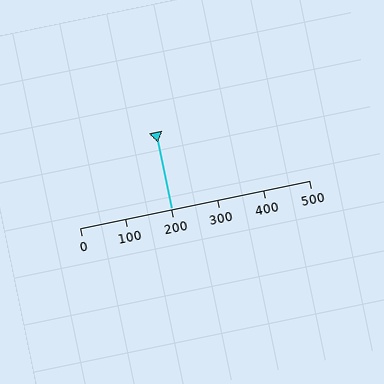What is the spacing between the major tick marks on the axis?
The major ticks are spaced 100 apart.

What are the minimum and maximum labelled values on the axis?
The axis runs from 0 to 500.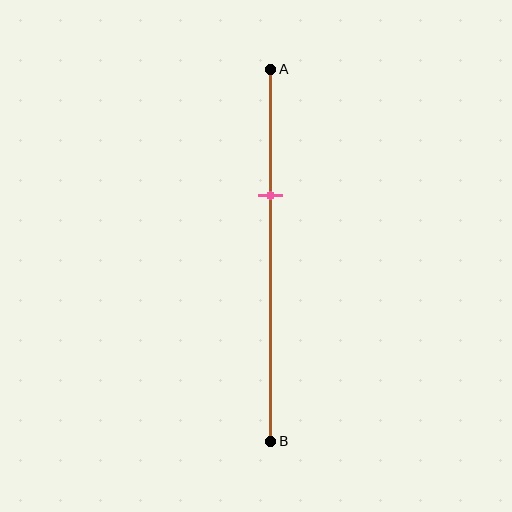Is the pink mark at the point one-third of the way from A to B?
Yes, the mark is approximately at the one-third point.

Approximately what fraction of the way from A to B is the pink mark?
The pink mark is approximately 35% of the way from A to B.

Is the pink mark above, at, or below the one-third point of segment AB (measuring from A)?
The pink mark is approximately at the one-third point of segment AB.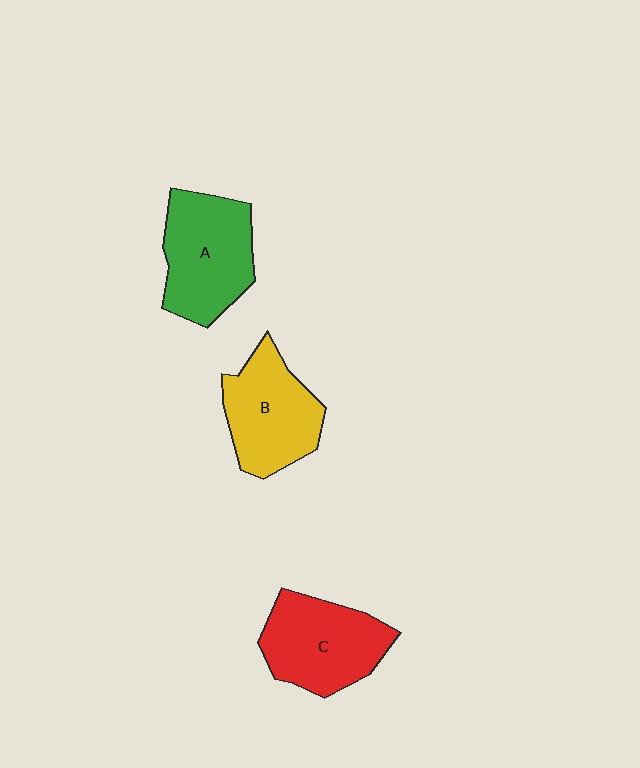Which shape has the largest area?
Shape A (green).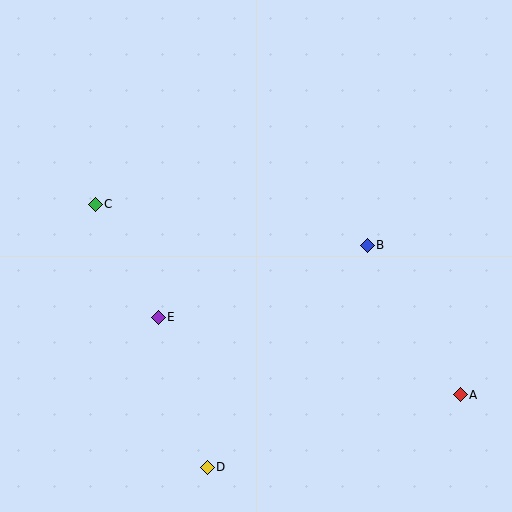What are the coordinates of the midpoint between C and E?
The midpoint between C and E is at (127, 261).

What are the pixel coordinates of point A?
Point A is at (460, 395).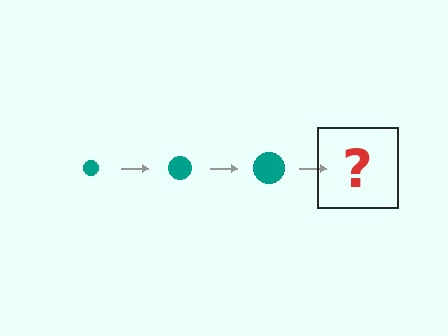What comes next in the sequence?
The next element should be a teal circle, larger than the previous one.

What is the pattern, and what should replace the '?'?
The pattern is that the circle gets progressively larger each step. The '?' should be a teal circle, larger than the previous one.